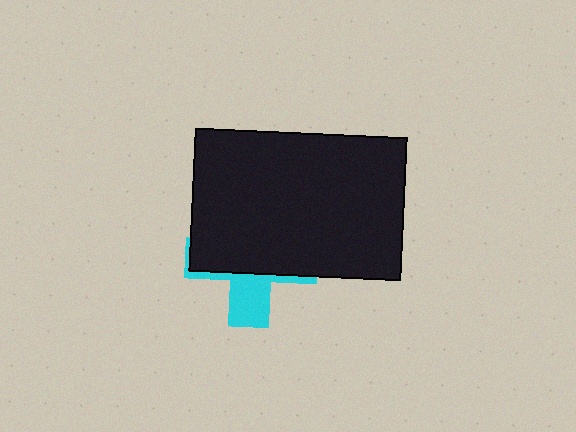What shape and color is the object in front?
The object in front is a black rectangle.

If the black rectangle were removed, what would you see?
You would see the complete cyan cross.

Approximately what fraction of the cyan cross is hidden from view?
Roughly 67% of the cyan cross is hidden behind the black rectangle.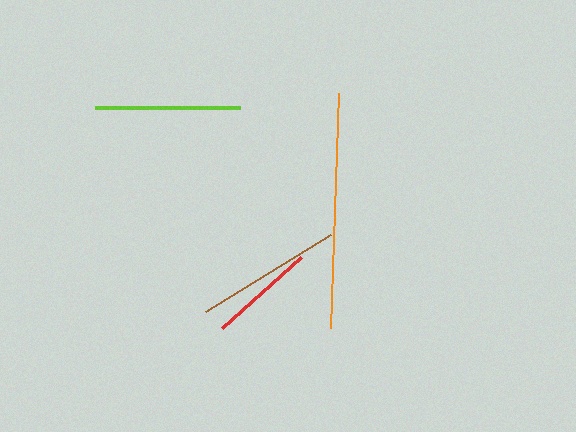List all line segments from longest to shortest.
From longest to shortest: orange, brown, lime, red.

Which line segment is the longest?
The orange line is the longest at approximately 236 pixels.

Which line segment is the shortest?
The red line is the shortest at approximately 107 pixels.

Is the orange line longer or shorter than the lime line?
The orange line is longer than the lime line.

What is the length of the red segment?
The red segment is approximately 107 pixels long.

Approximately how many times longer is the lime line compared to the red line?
The lime line is approximately 1.4 times the length of the red line.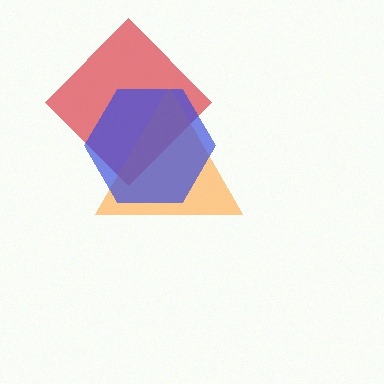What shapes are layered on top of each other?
The layered shapes are: a red diamond, an orange triangle, a blue hexagon.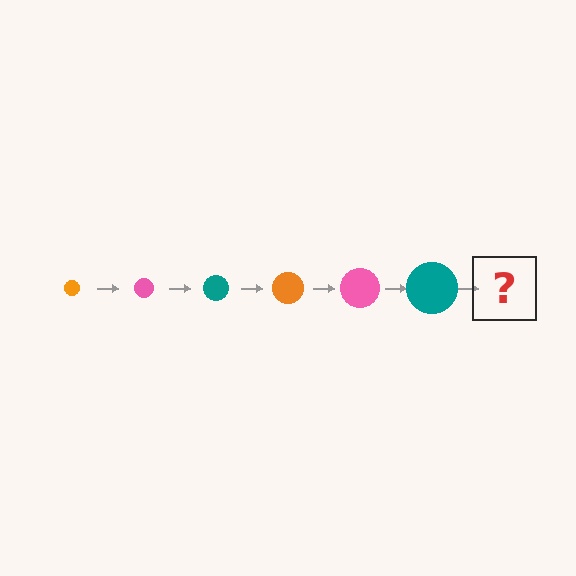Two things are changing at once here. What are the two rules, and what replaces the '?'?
The two rules are that the circle grows larger each step and the color cycles through orange, pink, and teal. The '?' should be an orange circle, larger than the previous one.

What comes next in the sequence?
The next element should be an orange circle, larger than the previous one.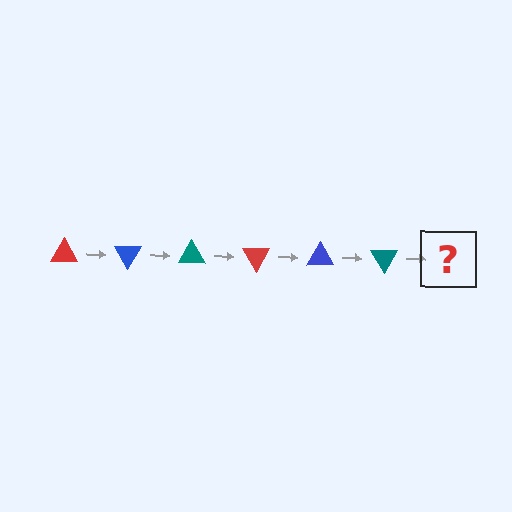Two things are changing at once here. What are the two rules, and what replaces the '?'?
The two rules are that it rotates 60 degrees each step and the color cycles through red, blue, and teal. The '?' should be a red triangle, rotated 360 degrees from the start.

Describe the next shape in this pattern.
It should be a red triangle, rotated 360 degrees from the start.